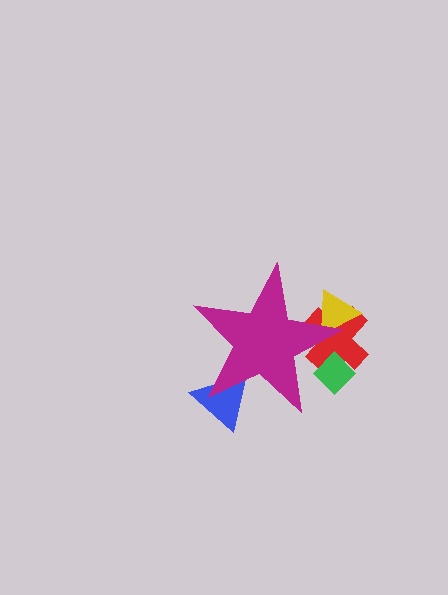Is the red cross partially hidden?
Yes, the red cross is partially hidden behind the magenta star.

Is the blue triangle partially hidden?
Yes, the blue triangle is partially hidden behind the magenta star.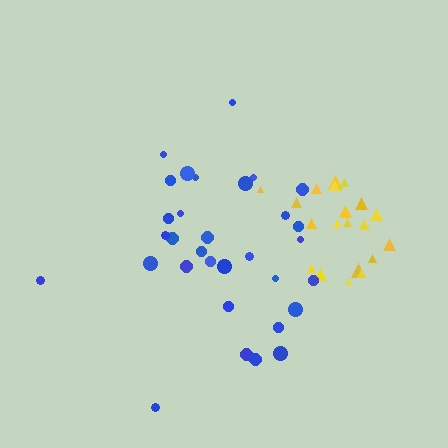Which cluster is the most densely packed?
Yellow.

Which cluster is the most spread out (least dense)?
Blue.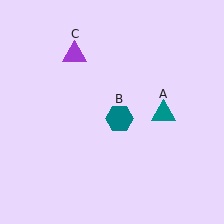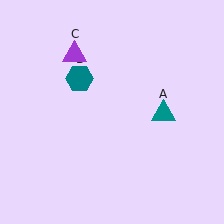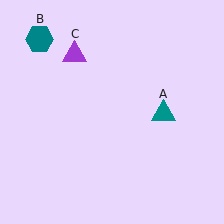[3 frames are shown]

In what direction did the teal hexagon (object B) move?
The teal hexagon (object B) moved up and to the left.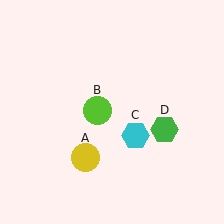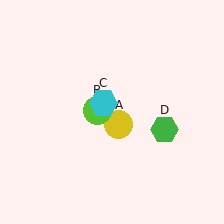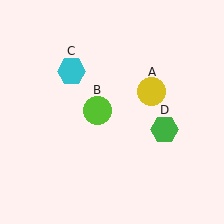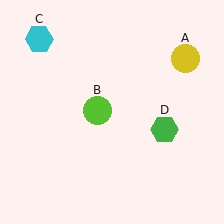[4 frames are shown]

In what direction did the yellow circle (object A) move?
The yellow circle (object A) moved up and to the right.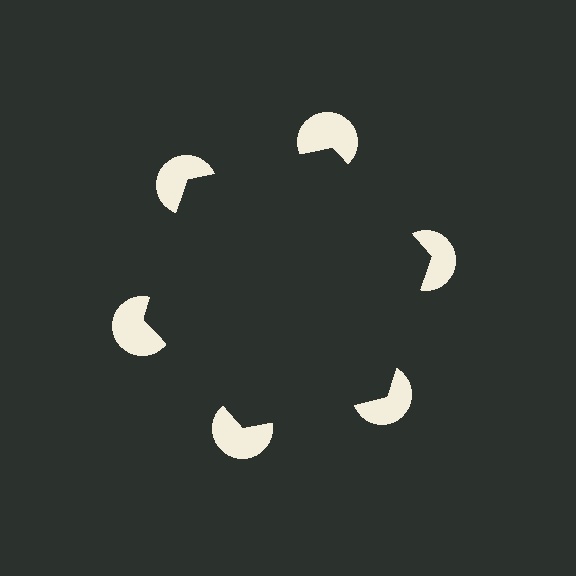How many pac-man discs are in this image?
There are 6 — one at each vertex of the illusory hexagon.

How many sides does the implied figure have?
6 sides.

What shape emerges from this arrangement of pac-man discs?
An illusory hexagon — its edges are inferred from the aligned wedge cuts in the pac-man discs, not physically drawn.